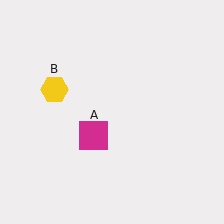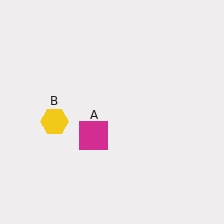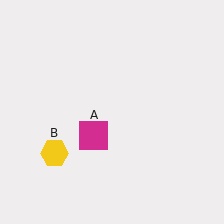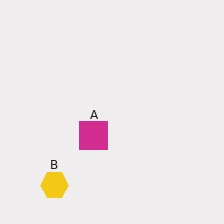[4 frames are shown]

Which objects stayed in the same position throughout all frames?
Magenta square (object A) remained stationary.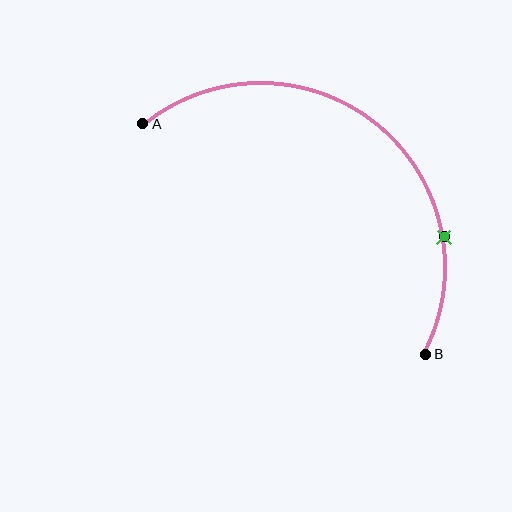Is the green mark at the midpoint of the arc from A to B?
No. The green mark lies on the arc but is closer to endpoint B. The arc midpoint would be at the point on the curve equidistant along the arc from both A and B.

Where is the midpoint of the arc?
The arc midpoint is the point on the curve farthest from the straight line joining A and B. It sits above and to the right of that line.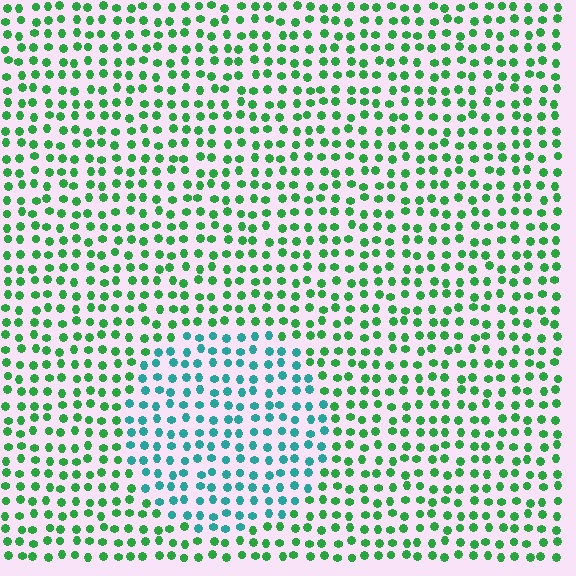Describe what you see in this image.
The image is filled with small green elements in a uniform arrangement. A circle-shaped region is visible where the elements are tinted to a slightly different hue, forming a subtle color boundary.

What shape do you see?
I see a circle.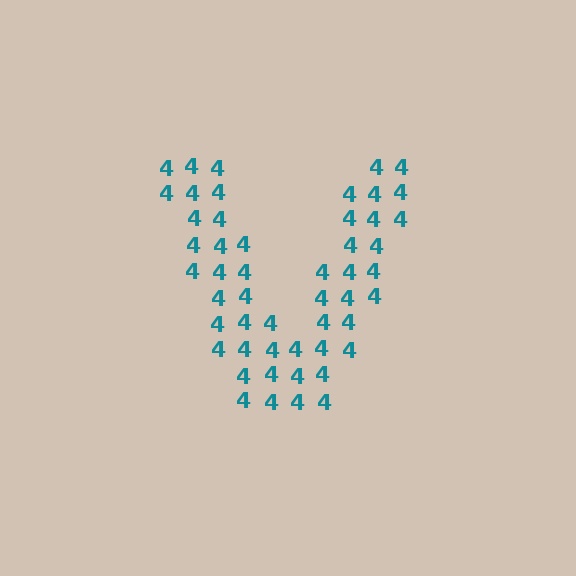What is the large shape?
The large shape is the letter V.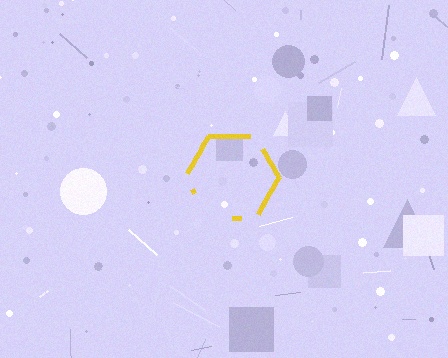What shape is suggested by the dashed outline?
The dashed outline suggests a hexagon.